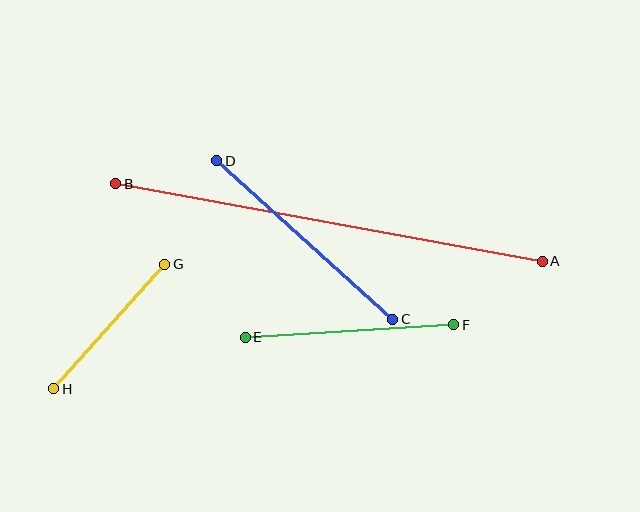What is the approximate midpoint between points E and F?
The midpoint is at approximately (349, 331) pixels.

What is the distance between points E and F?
The distance is approximately 209 pixels.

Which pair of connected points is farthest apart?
Points A and B are farthest apart.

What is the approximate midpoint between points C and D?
The midpoint is at approximately (305, 240) pixels.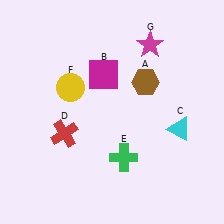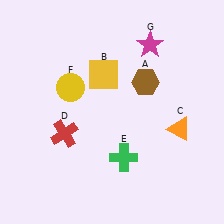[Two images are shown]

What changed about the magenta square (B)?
In Image 1, B is magenta. In Image 2, it changed to yellow.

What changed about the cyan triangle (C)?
In Image 1, C is cyan. In Image 2, it changed to orange.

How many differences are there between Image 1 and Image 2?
There are 2 differences between the two images.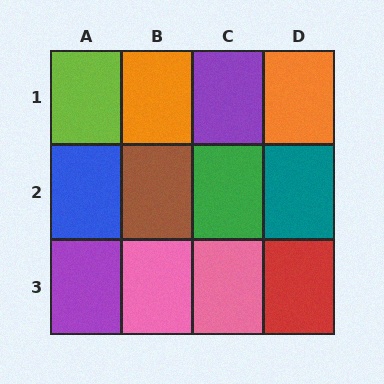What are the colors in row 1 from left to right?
Lime, orange, purple, orange.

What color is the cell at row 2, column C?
Green.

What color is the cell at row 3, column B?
Pink.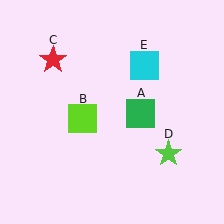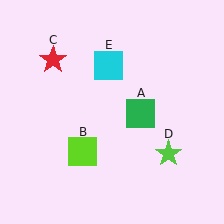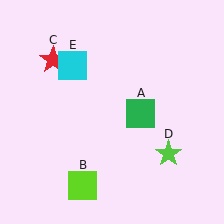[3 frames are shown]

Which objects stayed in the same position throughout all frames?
Green square (object A) and red star (object C) and lime star (object D) remained stationary.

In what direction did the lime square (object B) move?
The lime square (object B) moved down.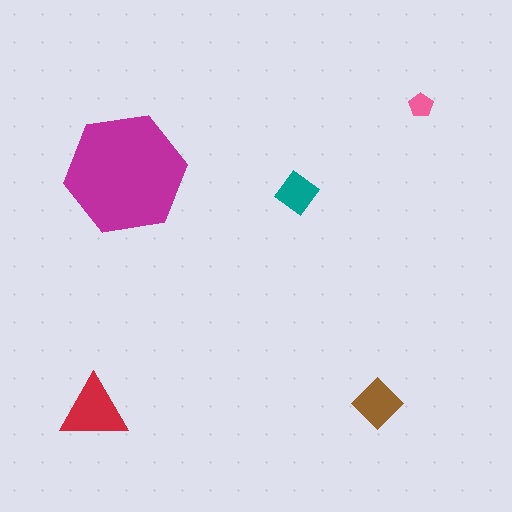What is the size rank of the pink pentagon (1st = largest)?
5th.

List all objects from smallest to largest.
The pink pentagon, the teal diamond, the brown diamond, the red triangle, the magenta hexagon.